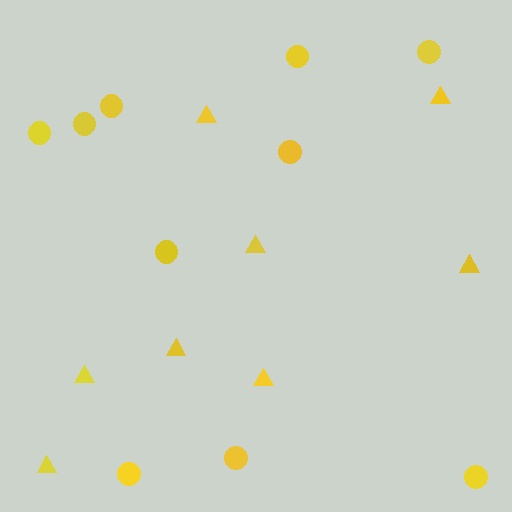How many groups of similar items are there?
There are 2 groups: one group of circles (10) and one group of triangles (8).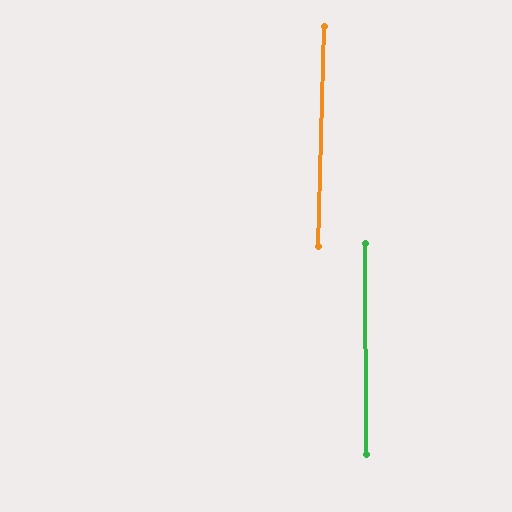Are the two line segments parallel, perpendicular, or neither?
Parallel — their directions differ by only 2.0°.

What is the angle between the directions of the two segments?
Approximately 2 degrees.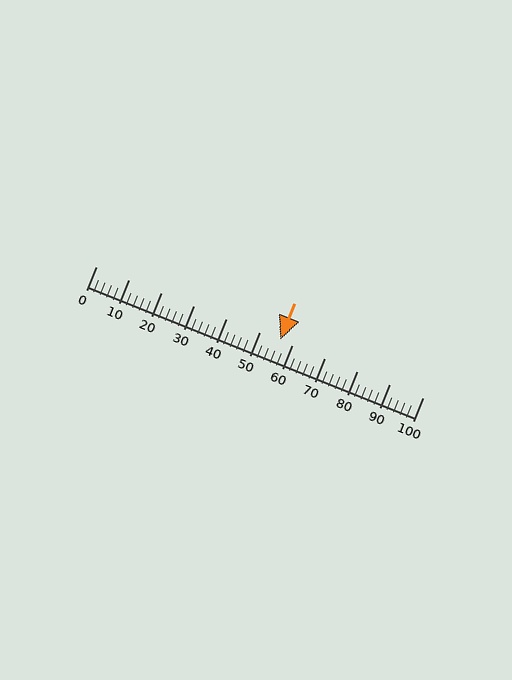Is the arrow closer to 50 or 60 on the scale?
The arrow is closer to 60.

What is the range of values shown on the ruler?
The ruler shows values from 0 to 100.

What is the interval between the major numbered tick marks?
The major tick marks are spaced 10 units apart.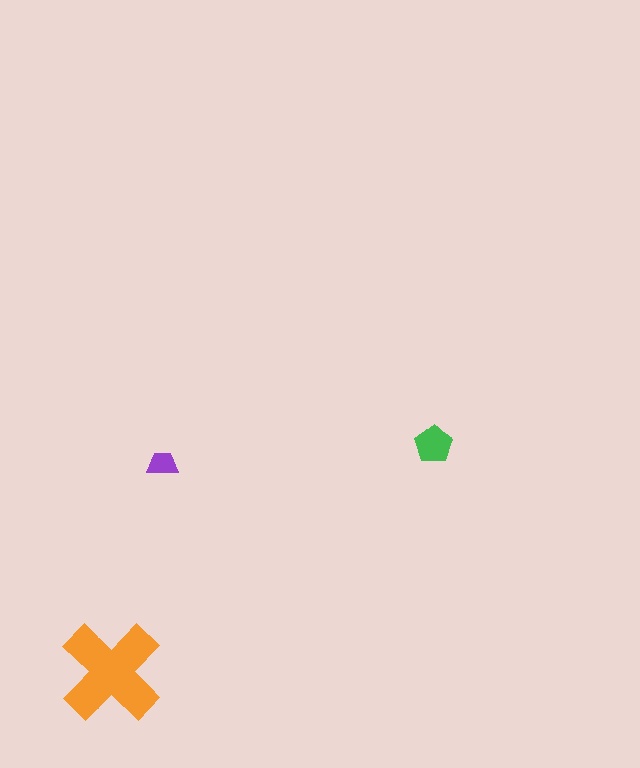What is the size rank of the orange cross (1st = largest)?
1st.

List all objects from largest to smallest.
The orange cross, the green pentagon, the purple trapezoid.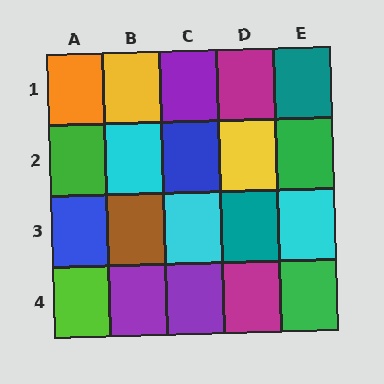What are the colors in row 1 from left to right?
Orange, yellow, purple, magenta, teal.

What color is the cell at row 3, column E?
Cyan.